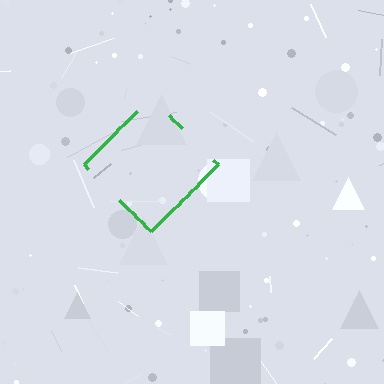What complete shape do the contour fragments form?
The contour fragments form a diamond.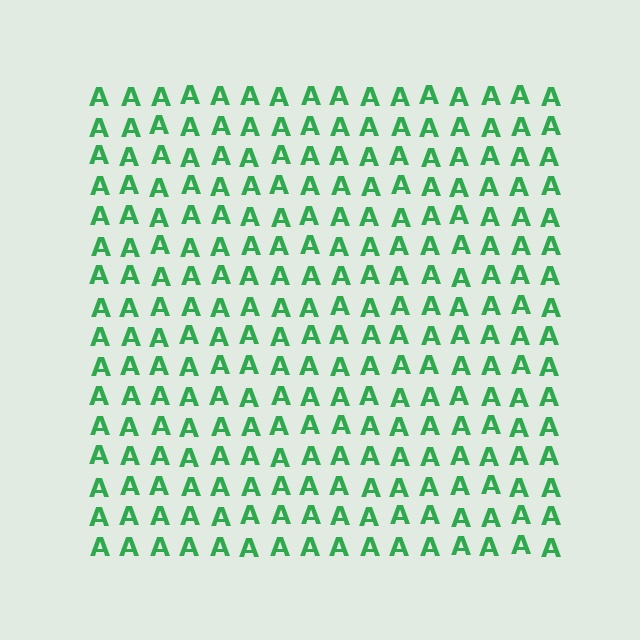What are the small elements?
The small elements are letter A's.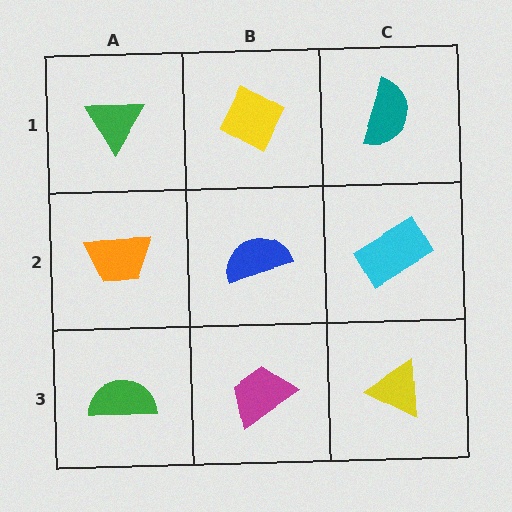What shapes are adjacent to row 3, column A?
An orange trapezoid (row 2, column A), a magenta trapezoid (row 3, column B).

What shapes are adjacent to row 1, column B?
A blue semicircle (row 2, column B), a green triangle (row 1, column A), a teal semicircle (row 1, column C).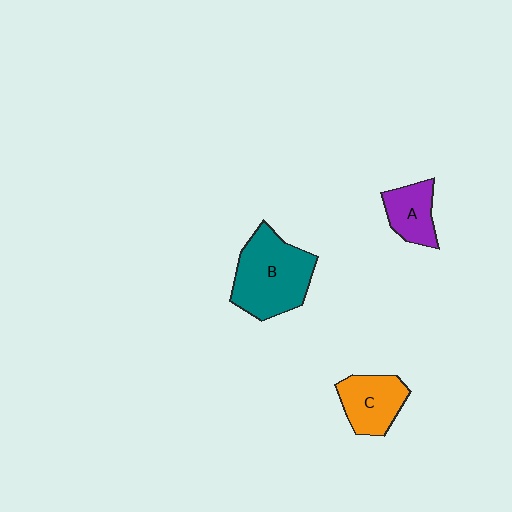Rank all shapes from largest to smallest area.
From largest to smallest: B (teal), C (orange), A (purple).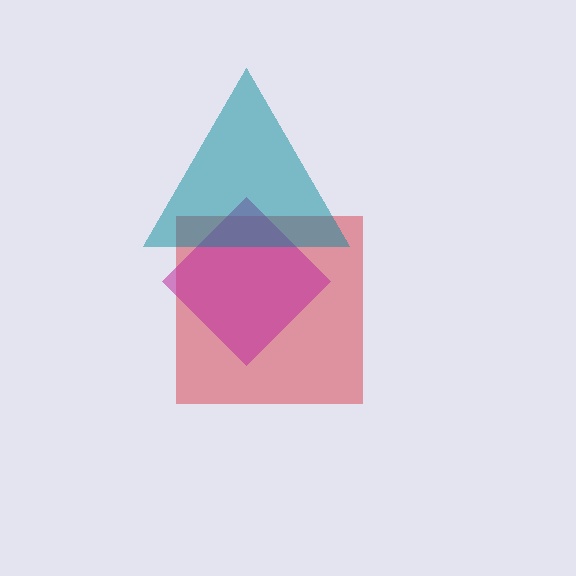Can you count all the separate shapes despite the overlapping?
Yes, there are 3 separate shapes.